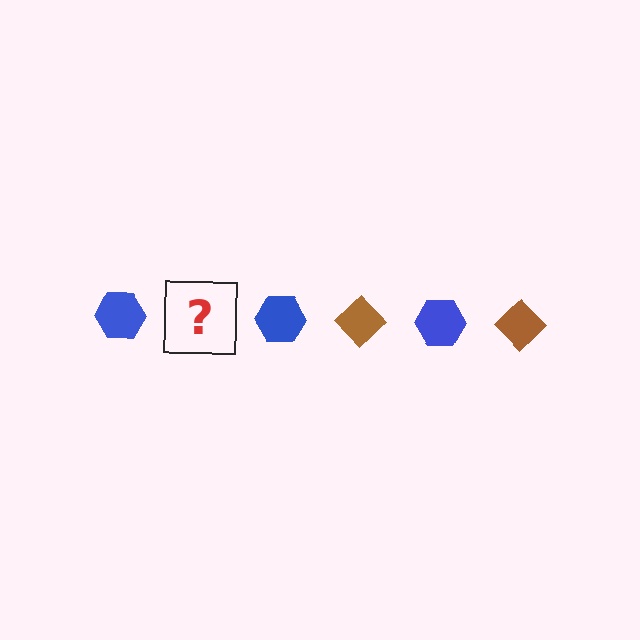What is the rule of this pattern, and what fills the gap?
The rule is that the pattern alternates between blue hexagon and brown diamond. The gap should be filled with a brown diamond.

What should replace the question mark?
The question mark should be replaced with a brown diamond.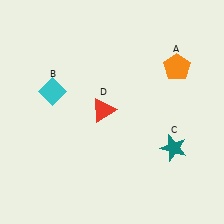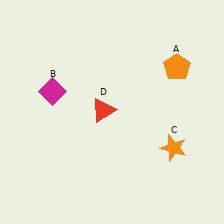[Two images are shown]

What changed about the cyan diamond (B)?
In Image 1, B is cyan. In Image 2, it changed to magenta.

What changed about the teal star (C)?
In Image 1, C is teal. In Image 2, it changed to orange.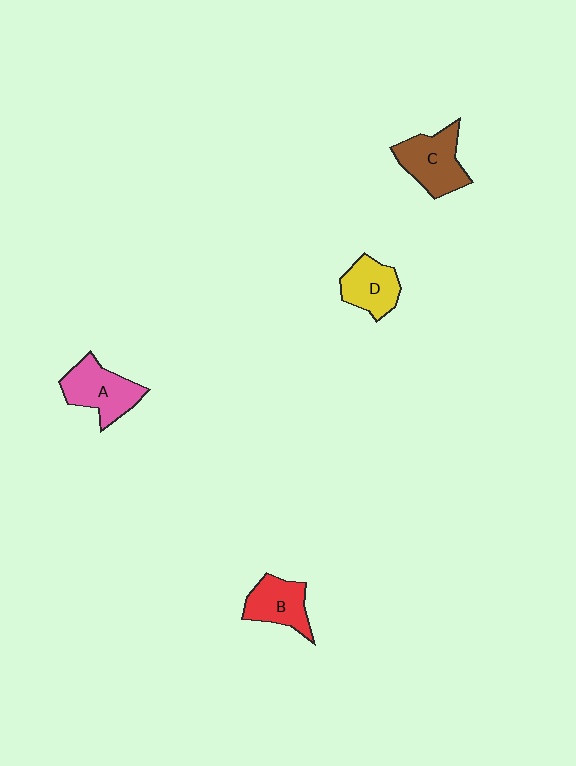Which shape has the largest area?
Shape A (pink).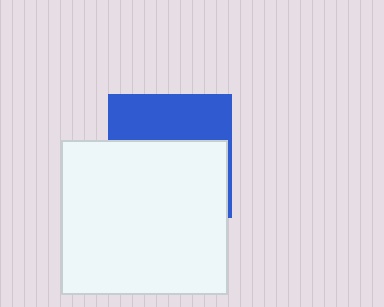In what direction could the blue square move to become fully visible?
The blue square could move up. That would shift it out from behind the white rectangle entirely.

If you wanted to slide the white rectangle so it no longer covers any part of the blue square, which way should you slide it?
Slide it down — that is the most direct way to separate the two shapes.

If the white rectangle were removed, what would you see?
You would see the complete blue square.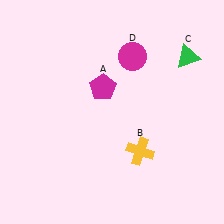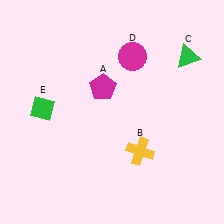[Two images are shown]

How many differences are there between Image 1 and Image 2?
There is 1 difference between the two images.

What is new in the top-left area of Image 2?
A green diamond (E) was added in the top-left area of Image 2.